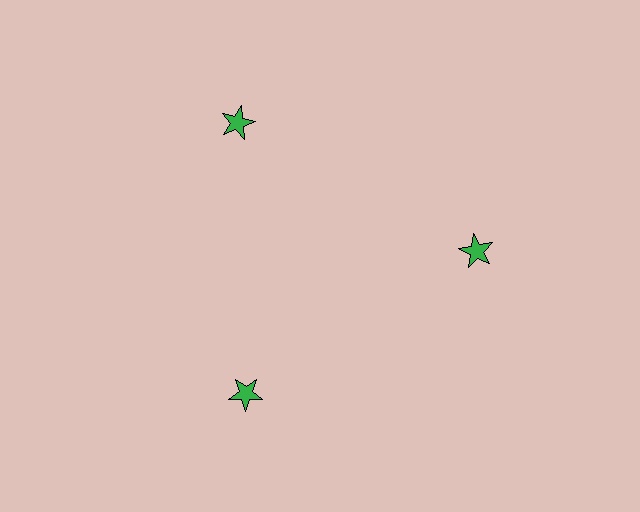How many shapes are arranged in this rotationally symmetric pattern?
There are 3 shapes, arranged in 3 groups of 1.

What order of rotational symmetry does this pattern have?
This pattern has 3-fold rotational symmetry.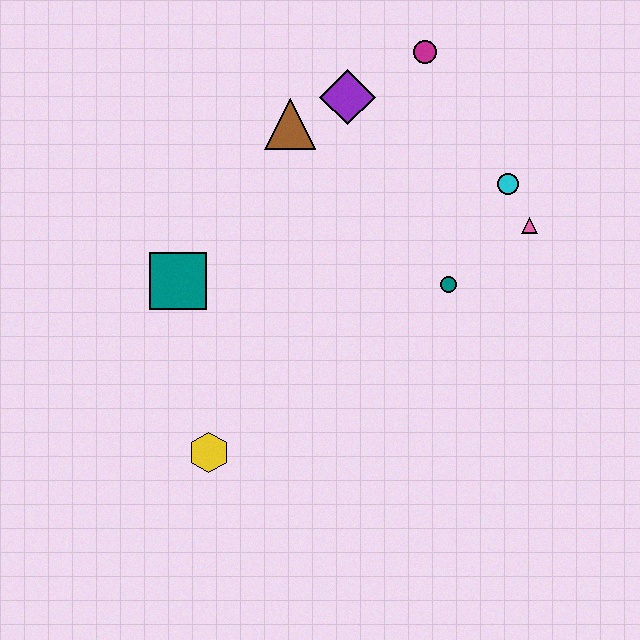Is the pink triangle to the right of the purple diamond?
Yes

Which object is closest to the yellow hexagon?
The teal square is closest to the yellow hexagon.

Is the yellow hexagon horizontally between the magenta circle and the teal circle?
No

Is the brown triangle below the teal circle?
No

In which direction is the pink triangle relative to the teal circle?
The pink triangle is to the right of the teal circle.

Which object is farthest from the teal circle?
The yellow hexagon is farthest from the teal circle.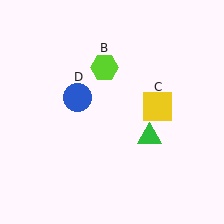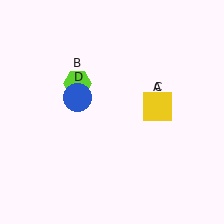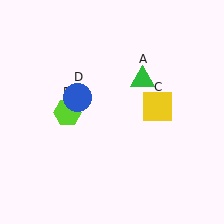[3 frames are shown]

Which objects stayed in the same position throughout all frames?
Yellow square (object C) and blue circle (object D) remained stationary.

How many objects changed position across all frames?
2 objects changed position: green triangle (object A), lime hexagon (object B).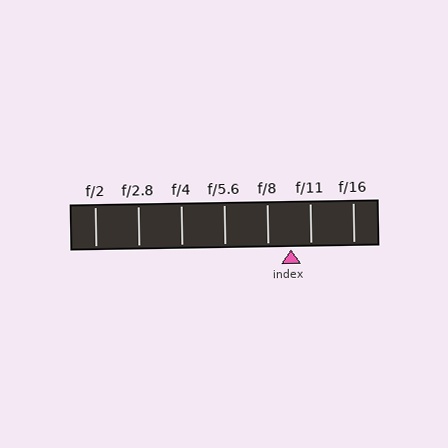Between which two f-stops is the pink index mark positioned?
The index mark is between f/8 and f/11.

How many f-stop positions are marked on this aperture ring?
There are 7 f-stop positions marked.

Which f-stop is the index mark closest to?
The index mark is closest to f/11.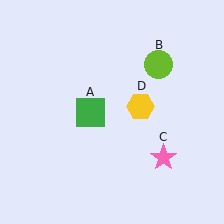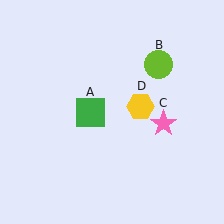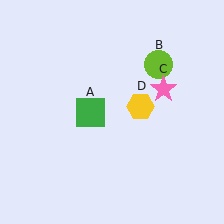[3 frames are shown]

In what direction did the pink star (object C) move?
The pink star (object C) moved up.